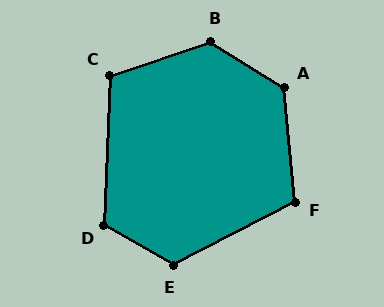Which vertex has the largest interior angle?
B, at approximately 130 degrees.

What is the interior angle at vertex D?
Approximately 118 degrees (obtuse).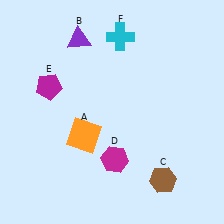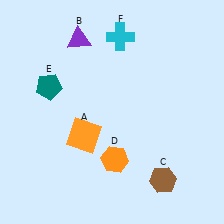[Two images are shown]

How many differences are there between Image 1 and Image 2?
There are 2 differences between the two images.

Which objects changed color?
D changed from magenta to orange. E changed from magenta to teal.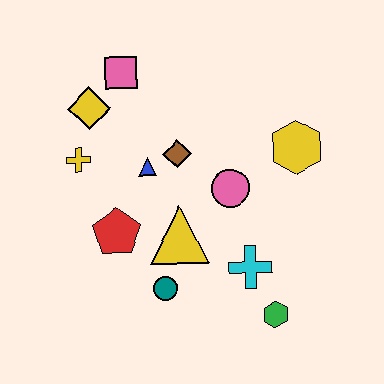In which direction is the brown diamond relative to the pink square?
The brown diamond is below the pink square.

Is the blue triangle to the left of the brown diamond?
Yes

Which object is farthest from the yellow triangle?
The pink square is farthest from the yellow triangle.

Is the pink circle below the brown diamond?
Yes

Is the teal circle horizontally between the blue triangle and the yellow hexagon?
Yes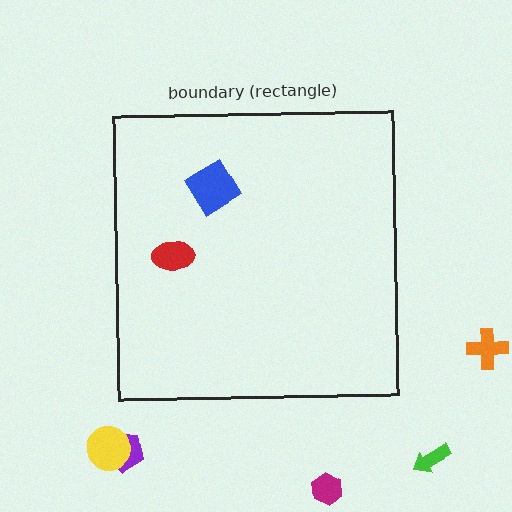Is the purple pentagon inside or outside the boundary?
Outside.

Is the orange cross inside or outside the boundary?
Outside.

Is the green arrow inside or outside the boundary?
Outside.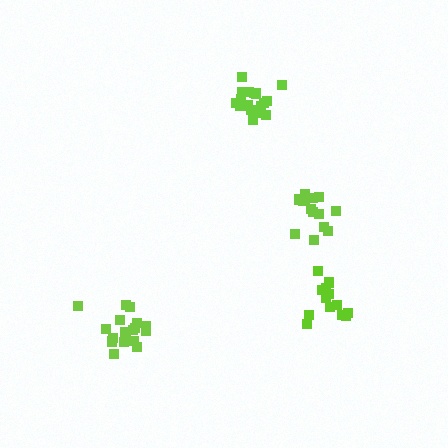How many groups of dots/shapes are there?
There are 4 groups.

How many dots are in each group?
Group 1: 13 dots, Group 2: 14 dots, Group 3: 18 dots, Group 4: 19 dots (64 total).